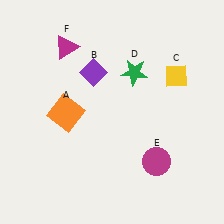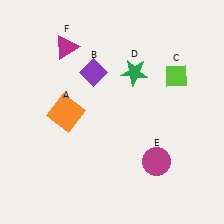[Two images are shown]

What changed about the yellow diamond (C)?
In Image 1, C is yellow. In Image 2, it changed to lime.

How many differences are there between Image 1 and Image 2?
There is 1 difference between the two images.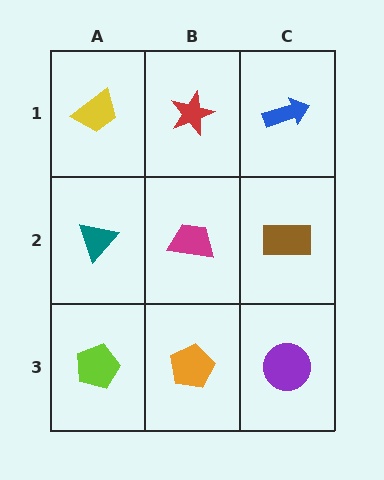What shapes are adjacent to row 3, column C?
A brown rectangle (row 2, column C), an orange pentagon (row 3, column B).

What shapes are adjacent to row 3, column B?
A magenta trapezoid (row 2, column B), a lime pentagon (row 3, column A), a purple circle (row 3, column C).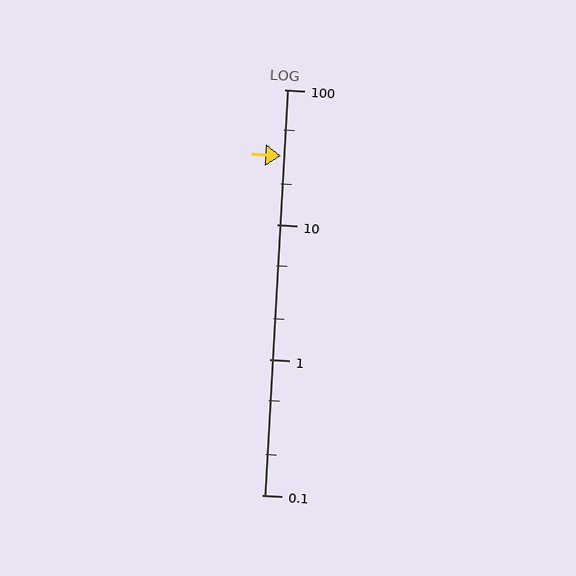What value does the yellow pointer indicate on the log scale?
The pointer indicates approximately 32.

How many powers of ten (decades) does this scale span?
The scale spans 3 decades, from 0.1 to 100.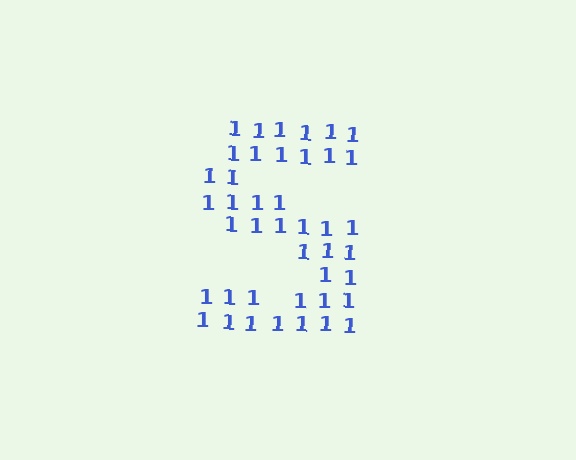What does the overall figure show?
The overall figure shows the letter S.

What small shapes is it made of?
It is made of small digit 1's.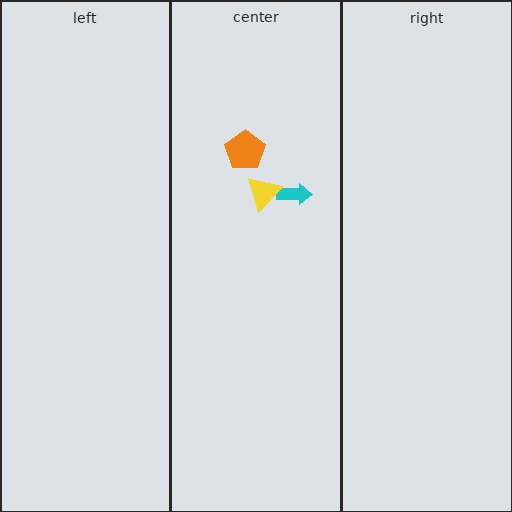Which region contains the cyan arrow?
The center region.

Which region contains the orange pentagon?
The center region.